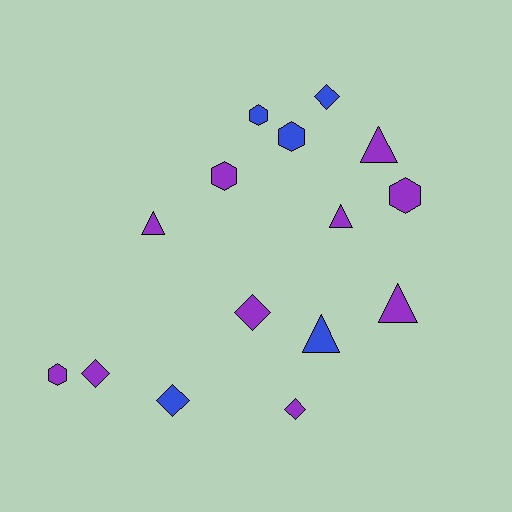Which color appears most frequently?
Purple, with 10 objects.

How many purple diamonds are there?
There are 3 purple diamonds.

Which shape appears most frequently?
Hexagon, with 5 objects.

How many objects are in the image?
There are 15 objects.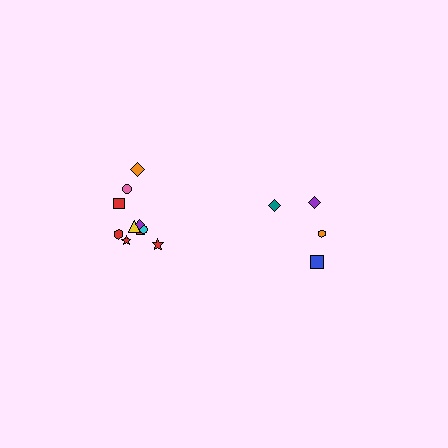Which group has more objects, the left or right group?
The left group.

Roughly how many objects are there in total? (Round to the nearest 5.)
Roughly 15 objects in total.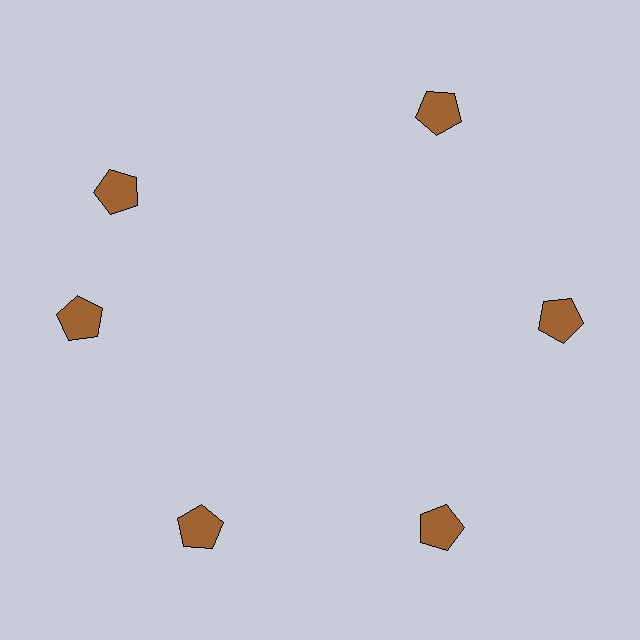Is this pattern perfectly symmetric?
No. The 6 brown pentagons are arranged in a ring, but one element near the 11 o'clock position is rotated out of alignment along the ring, breaking the 6-fold rotational symmetry.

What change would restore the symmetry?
The symmetry would be restored by rotating it back into even spacing with its neighbors so that all 6 pentagons sit at equal angles and equal distance from the center.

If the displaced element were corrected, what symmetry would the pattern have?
It would have 6-fold rotational symmetry — the pattern would map onto itself every 60 degrees.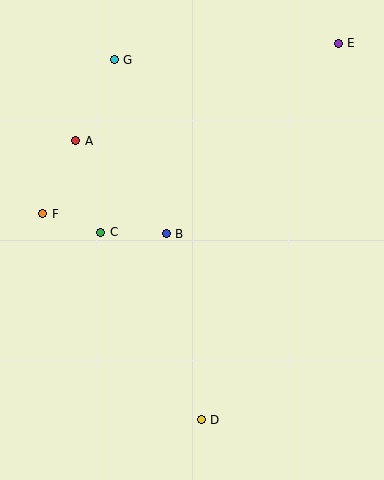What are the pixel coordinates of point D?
Point D is at (201, 420).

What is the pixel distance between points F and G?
The distance between F and G is 170 pixels.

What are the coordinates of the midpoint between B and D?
The midpoint between B and D is at (184, 327).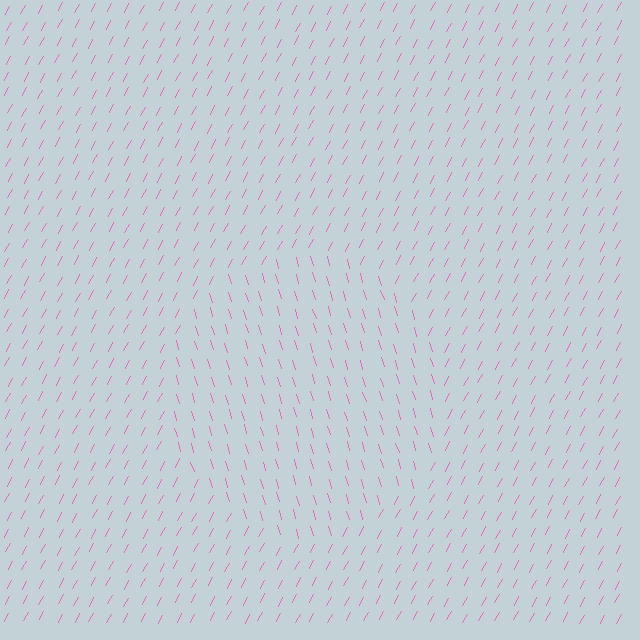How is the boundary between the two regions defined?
The boundary is defined purely by a change in line orientation (approximately 45 degrees difference). All lines are the same color and thickness.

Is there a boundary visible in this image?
Yes, there is a texture boundary formed by a change in line orientation.